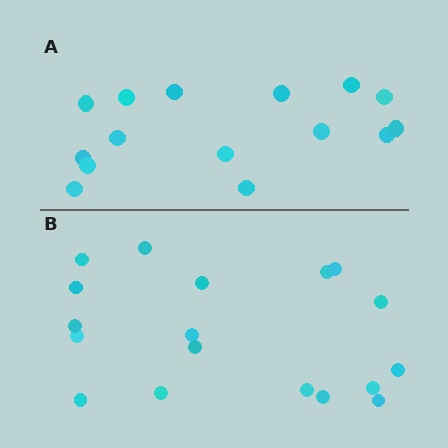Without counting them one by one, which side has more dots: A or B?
Region B (the bottom region) has more dots.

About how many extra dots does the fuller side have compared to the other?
Region B has just a few more — roughly 2 or 3 more dots than region A.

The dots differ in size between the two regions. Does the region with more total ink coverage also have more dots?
No. Region A has more total ink coverage because its dots are larger, but region B actually contains more individual dots. Total area can be misleading — the number of items is what matters here.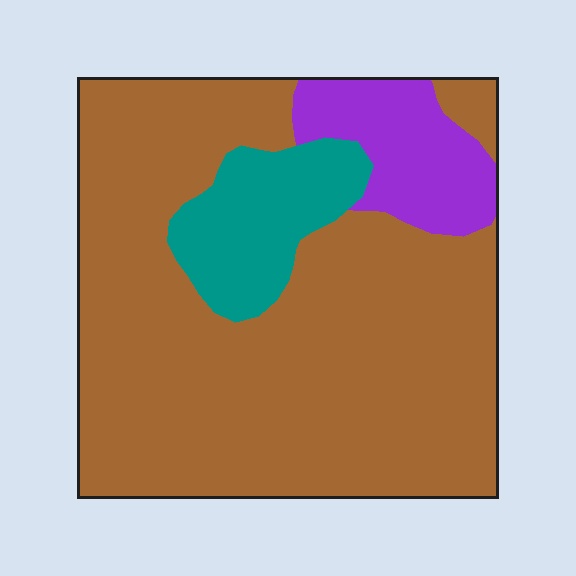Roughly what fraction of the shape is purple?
Purple takes up about one eighth (1/8) of the shape.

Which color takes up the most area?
Brown, at roughly 75%.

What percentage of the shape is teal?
Teal takes up less than a sixth of the shape.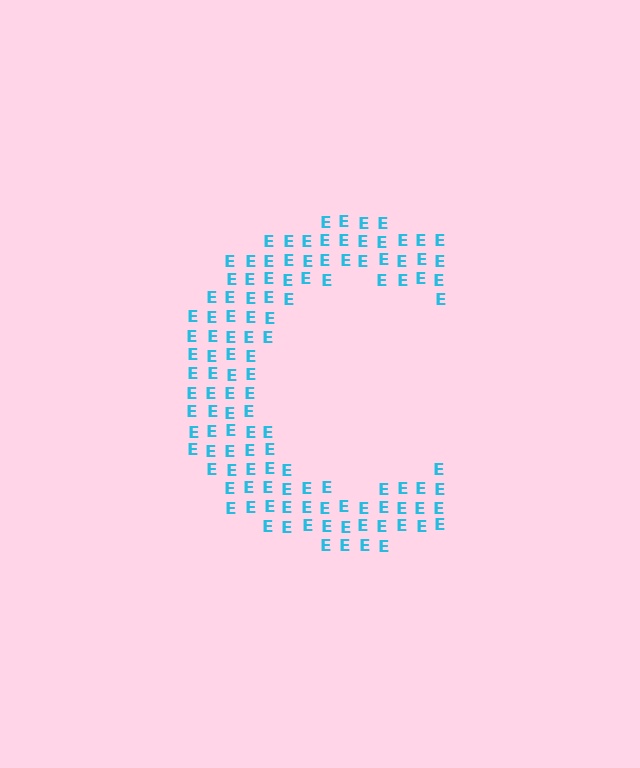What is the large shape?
The large shape is the letter C.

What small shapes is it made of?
It is made of small letter E's.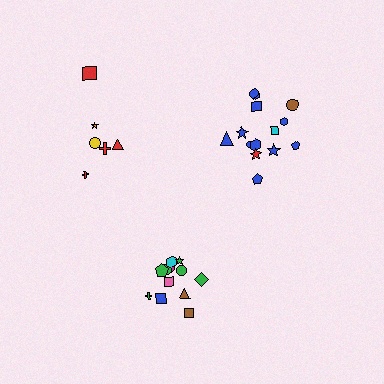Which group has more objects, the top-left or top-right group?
The top-right group.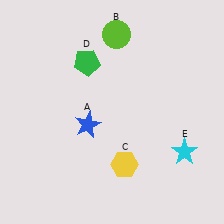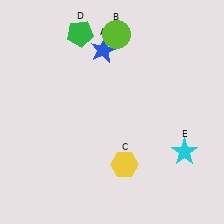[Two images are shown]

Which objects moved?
The objects that moved are: the blue star (A), the green pentagon (D).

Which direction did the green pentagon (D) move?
The green pentagon (D) moved up.